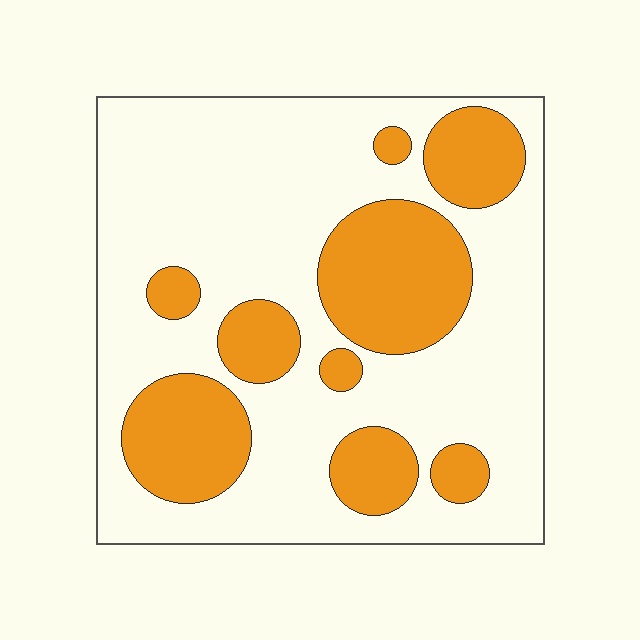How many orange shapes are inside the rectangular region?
9.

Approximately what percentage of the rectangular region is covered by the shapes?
Approximately 30%.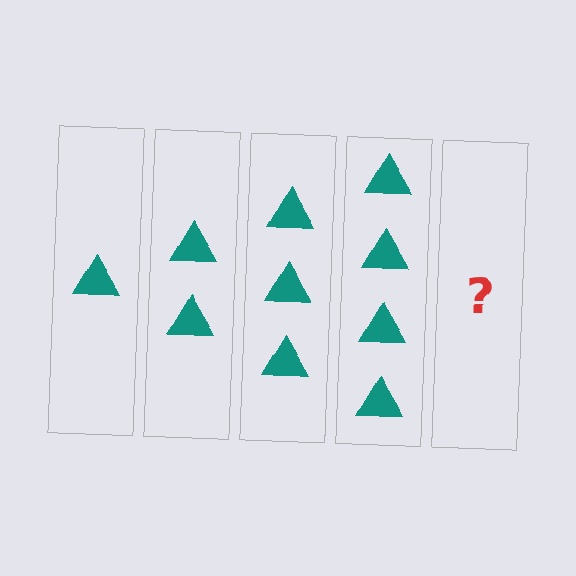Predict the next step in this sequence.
The next step is 5 triangles.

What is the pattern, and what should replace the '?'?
The pattern is that each step adds one more triangle. The '?' should be 5 triangles.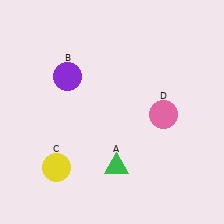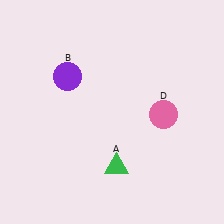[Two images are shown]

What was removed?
The yellow circle (C) was removed in Image 2.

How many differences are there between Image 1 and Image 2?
There is 1 difference between the two images.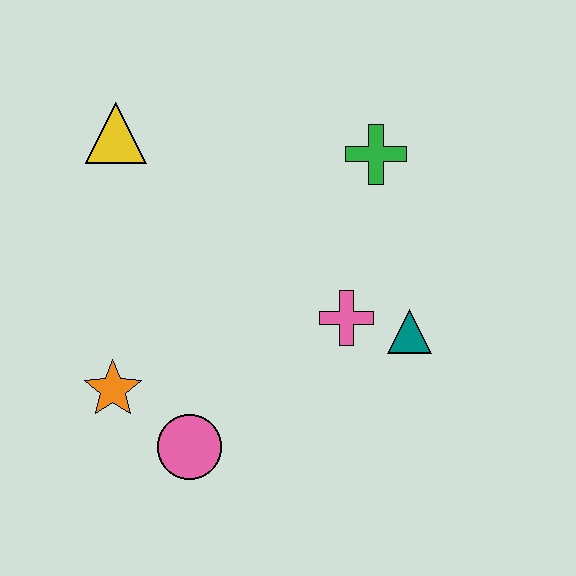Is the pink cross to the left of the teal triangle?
Yes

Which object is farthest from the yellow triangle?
The teal triangle is farthest from the yellow triangle.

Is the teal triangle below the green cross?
Yes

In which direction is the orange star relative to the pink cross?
The orange star is to the left of the pink cross.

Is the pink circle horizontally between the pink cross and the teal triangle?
No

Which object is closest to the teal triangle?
The pink cross is closest to the teal triangle.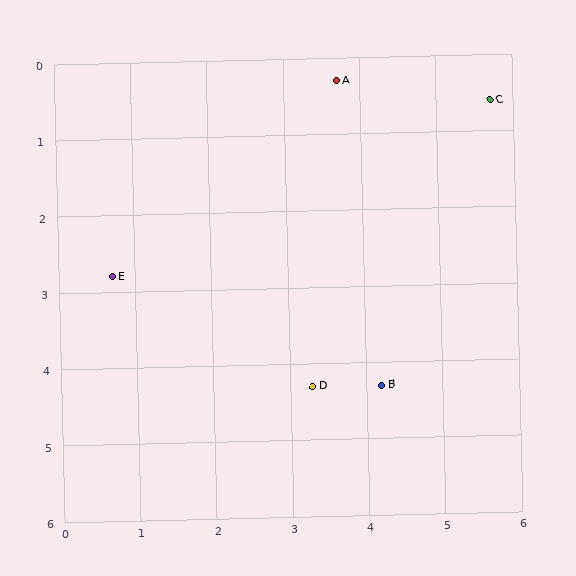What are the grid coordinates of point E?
Point E is at approximately (0.7, 2.8).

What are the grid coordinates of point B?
Point B is at approximately (4.2, 4.3).